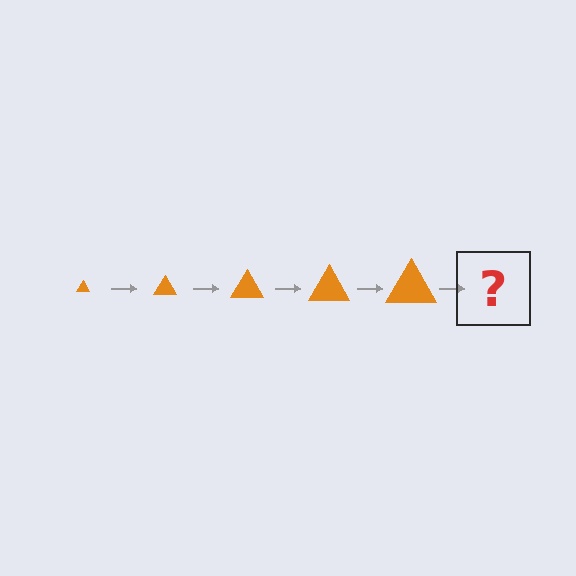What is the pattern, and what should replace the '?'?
The pattern is that the triangle gets progressively larger each step. The '?' should be an orange triangle, larger than the previous one.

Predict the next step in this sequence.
The next step is an orange triangle, larger than the previous one.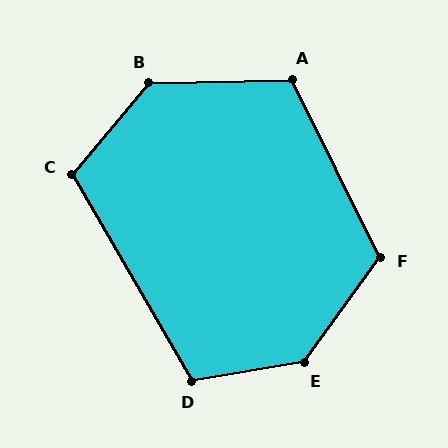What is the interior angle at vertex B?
Approximately 131 degrees (obtuse).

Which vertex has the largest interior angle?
E, at approximately 135 degrees.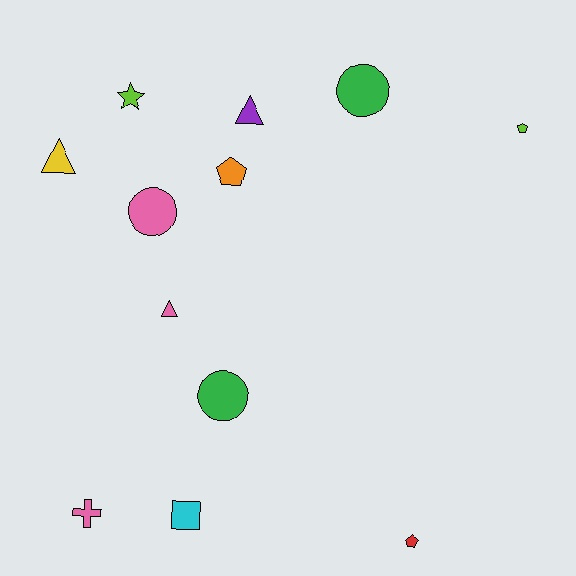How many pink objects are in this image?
There are 3 pink objects.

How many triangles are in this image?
There are 3 triangles.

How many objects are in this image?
There are 12 objects.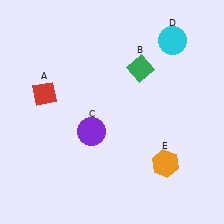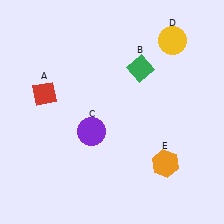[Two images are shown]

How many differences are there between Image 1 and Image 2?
There is 1 difference between the two images.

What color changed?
The circle (D) changed from cyan in Image 1 to yellow in Image 2.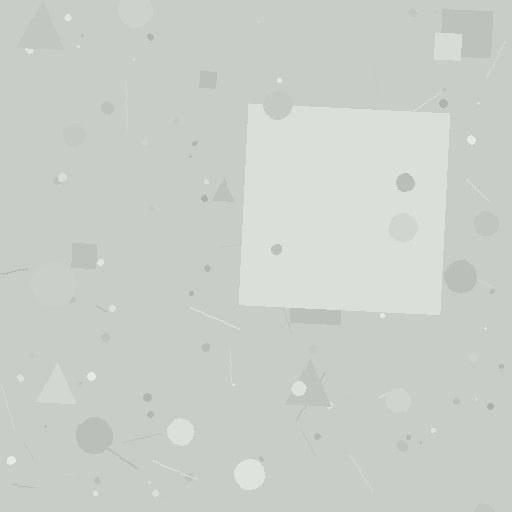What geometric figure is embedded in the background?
A square is embedded in the background.